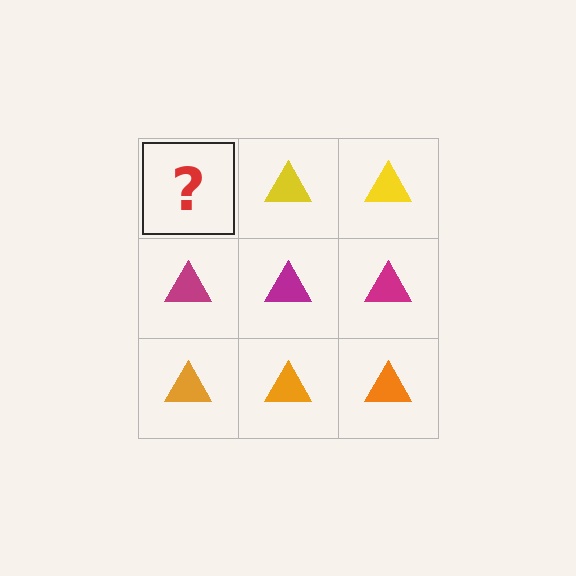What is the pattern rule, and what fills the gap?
The rule is that each row has a consistent color. The gap should be filled with a yellow triangle.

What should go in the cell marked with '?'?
The missing cell should contain a yellow triangle.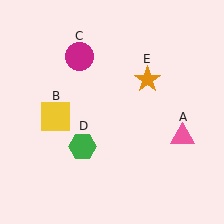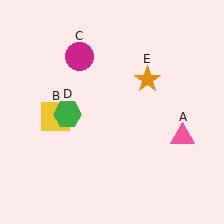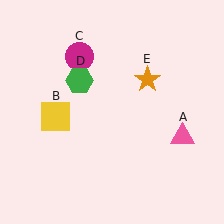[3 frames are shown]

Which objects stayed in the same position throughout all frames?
Pink triangle (object A) and yellow square (object B) and magenta circle (object C) and orange star (object E) remained stationary.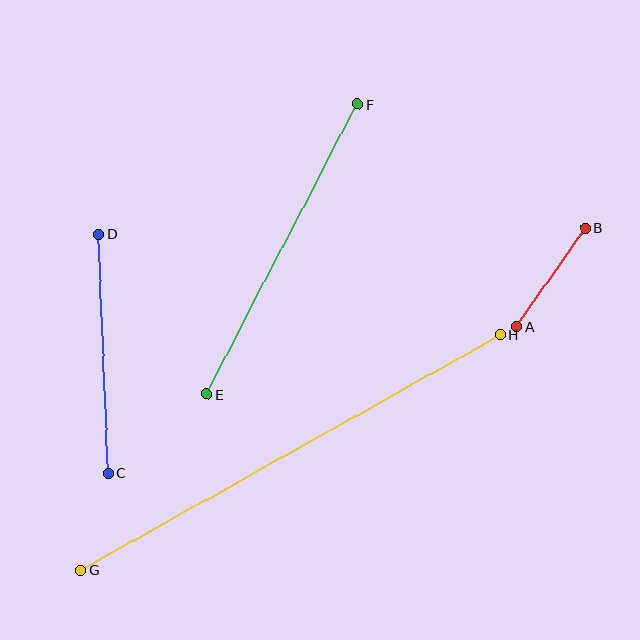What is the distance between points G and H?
The distance is approximately 481 pixels.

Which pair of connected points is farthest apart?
Points G and H are farthest apart.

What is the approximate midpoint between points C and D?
The midpoint is at approximately (103, 354) pixels.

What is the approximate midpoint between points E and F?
The midpoint is at approximately (282, 249) pixels.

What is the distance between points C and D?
The distance is approximately 240 pixels.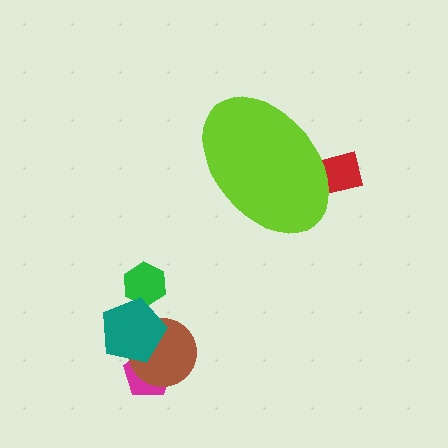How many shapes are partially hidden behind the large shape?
1 shape is partially hidden.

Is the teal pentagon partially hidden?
No, the teal pentagon is fully visible.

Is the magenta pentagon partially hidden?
No, the magenta pentagon is fully visible.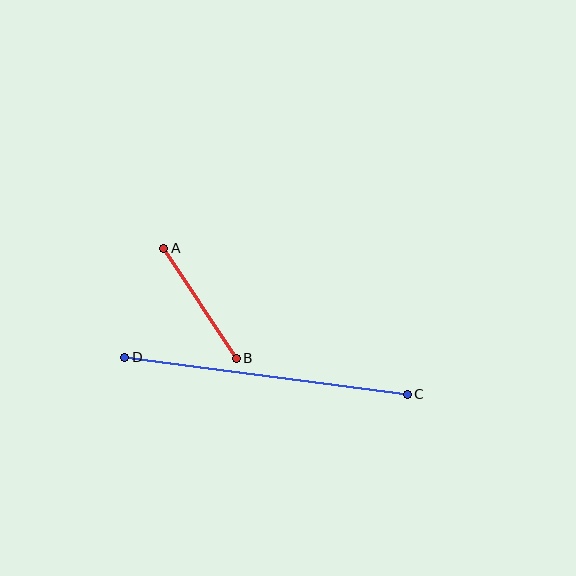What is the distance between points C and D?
The distance is approximately 285 pixels.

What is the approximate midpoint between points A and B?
The midpoint is at approximately (200, 303) pixels.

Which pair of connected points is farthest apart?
Points C and D are farthest apart.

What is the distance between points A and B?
The distance is approximately 132 pixels.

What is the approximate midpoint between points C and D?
The midpoint is at approximately (266, 376) pixels.